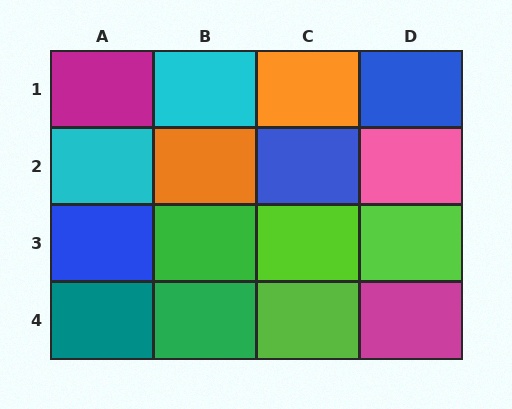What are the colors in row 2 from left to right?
Cyan, orange, blue, pink.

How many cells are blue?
3 cells are blue.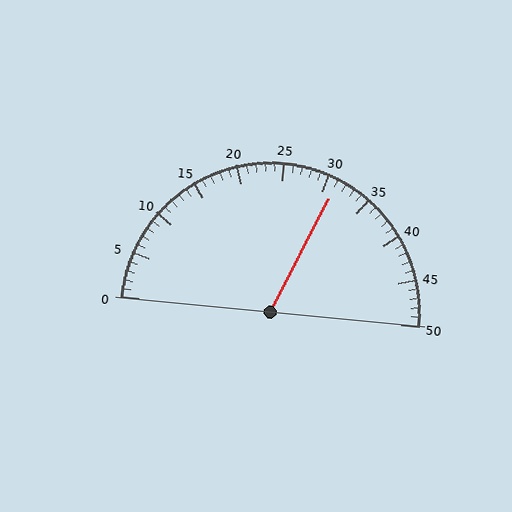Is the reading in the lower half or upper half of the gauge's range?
The reading is in the upper half of the range (0 to 50).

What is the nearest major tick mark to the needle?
The nearest major tick mark is 30.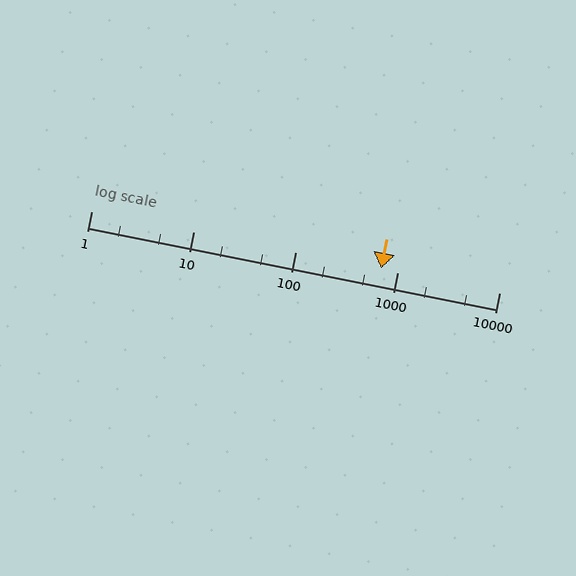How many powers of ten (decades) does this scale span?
The scale spans 4 decades, from 1 to 10000.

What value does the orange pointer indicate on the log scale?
The pointer indicates approximately 700.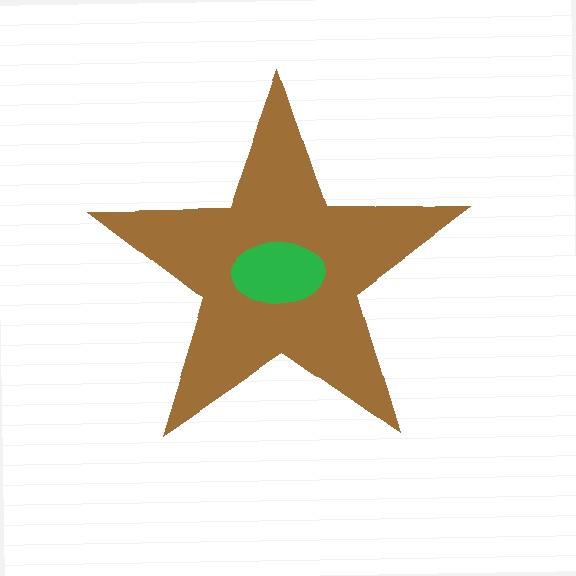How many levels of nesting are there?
2.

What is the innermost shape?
The green ellipse.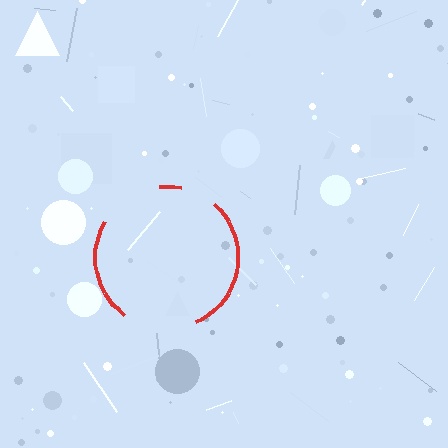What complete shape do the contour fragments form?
The contour fragments form a circle.